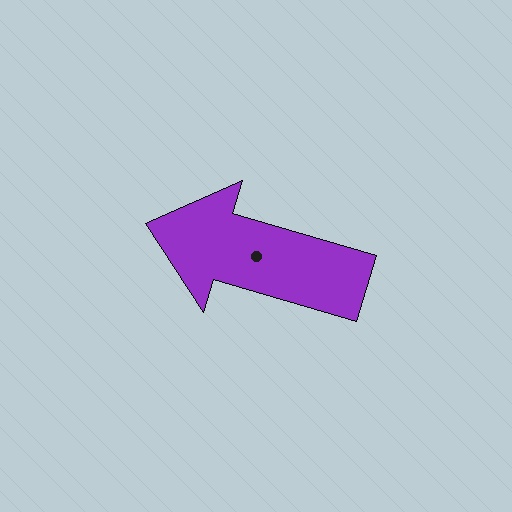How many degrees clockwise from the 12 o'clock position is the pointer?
Approximately 286 degrees.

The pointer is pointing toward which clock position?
Roughly 10 o'clock.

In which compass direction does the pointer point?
West.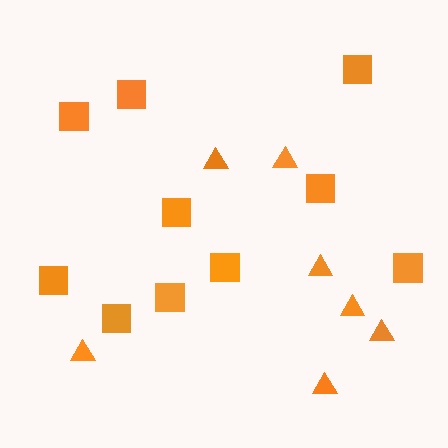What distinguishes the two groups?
There are 2 groups: one group of squares (10) and one group of triangles (7).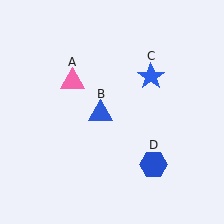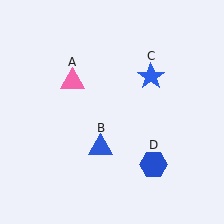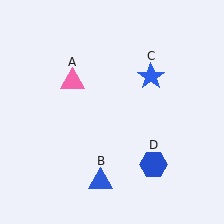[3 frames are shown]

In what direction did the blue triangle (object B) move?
The blue triangle (object B) moved down.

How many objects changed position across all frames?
1 object changed position: blue triangle (object B).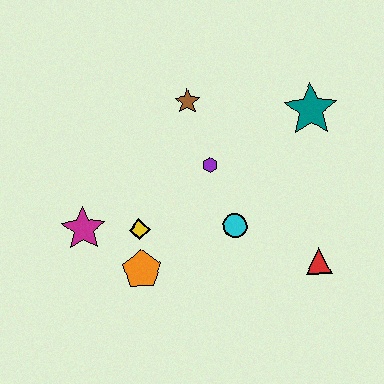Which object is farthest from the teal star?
The magenta star is farthest from the teal star.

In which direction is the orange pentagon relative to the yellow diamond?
The orange pentagon is below the yellow diamond.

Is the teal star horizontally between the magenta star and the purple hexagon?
No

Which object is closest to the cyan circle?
The purple hexagon is closest to the cyan circle.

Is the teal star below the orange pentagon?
No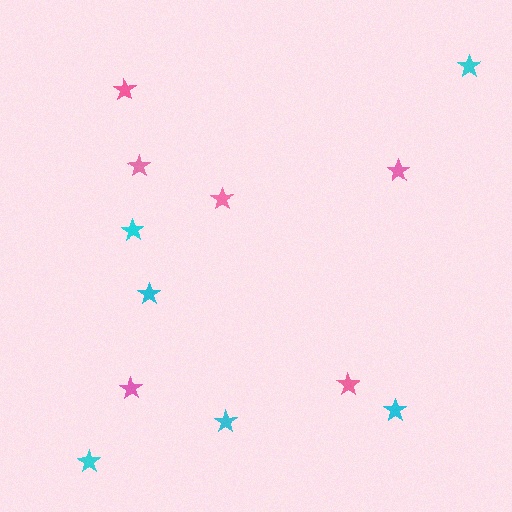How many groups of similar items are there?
There are 2 groups: one group of cyan stars (6) and one group of pink stars (6).